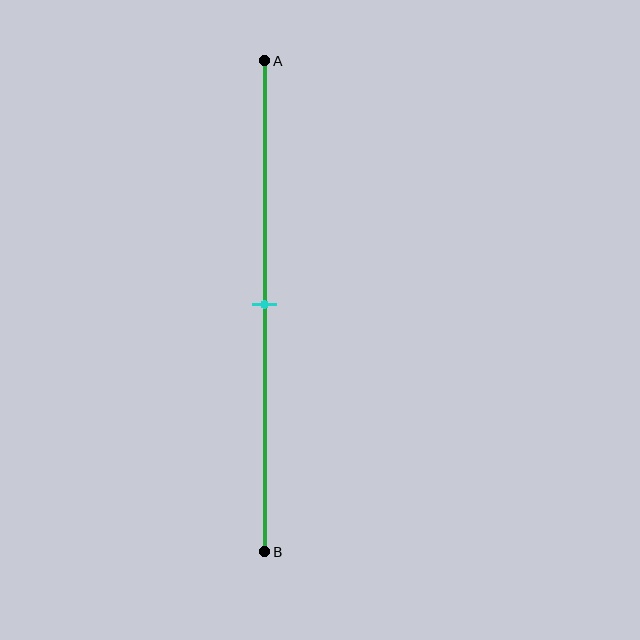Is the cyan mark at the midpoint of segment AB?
Yes, the mark is approximately at the midpoint.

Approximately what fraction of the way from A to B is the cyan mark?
The cyan mark is approximately 50% of the way from A to B.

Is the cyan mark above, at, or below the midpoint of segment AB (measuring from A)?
The cyan mark is approximately at the midpoint of segment AB.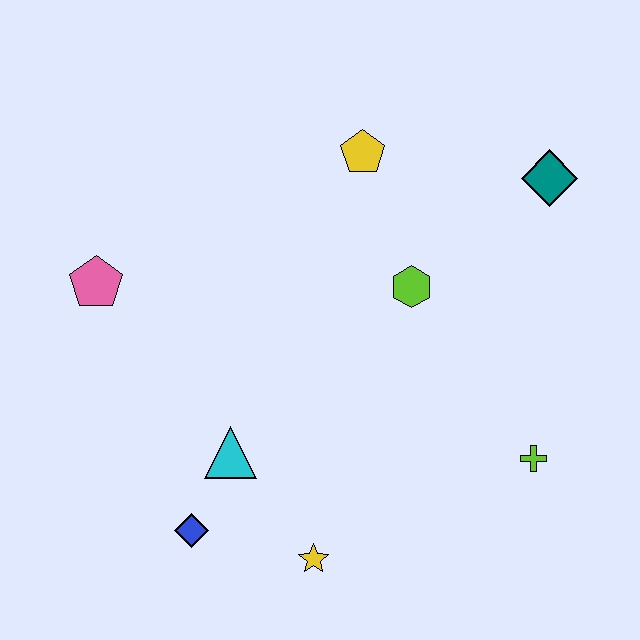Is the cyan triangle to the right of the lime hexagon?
No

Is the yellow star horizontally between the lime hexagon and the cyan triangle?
Yes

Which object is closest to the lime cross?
The lime hexagon is closest to the lime cross.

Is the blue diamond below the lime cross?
Yes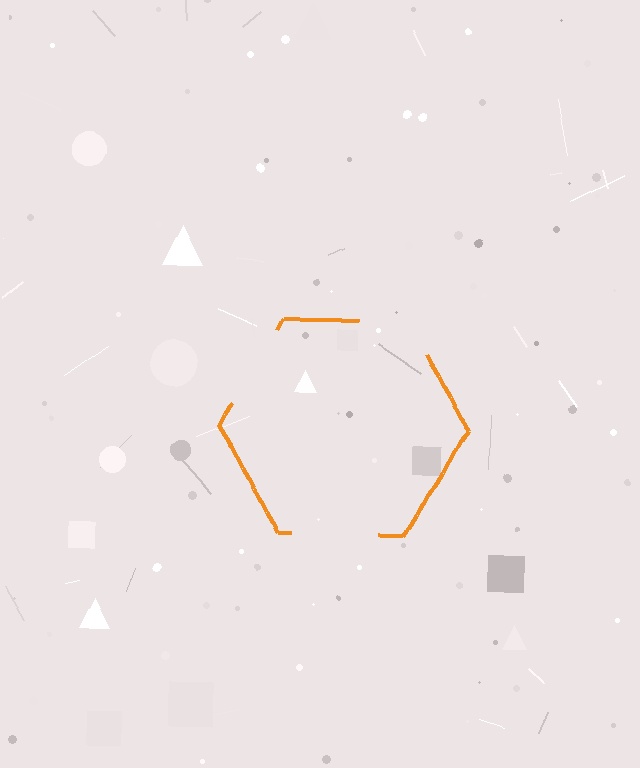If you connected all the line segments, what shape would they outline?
They would outline a hexagon.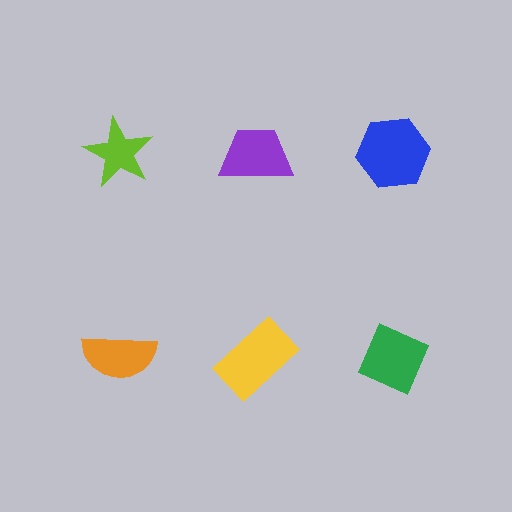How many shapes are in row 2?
3 shapes.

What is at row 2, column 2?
A yellow rectangle.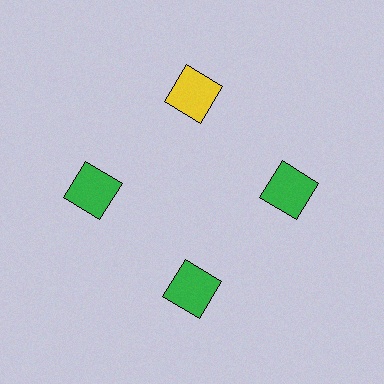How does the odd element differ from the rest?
It has a different color: yellow instead of green.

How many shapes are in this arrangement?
There are 4 shapes arranged in a ring pattern.